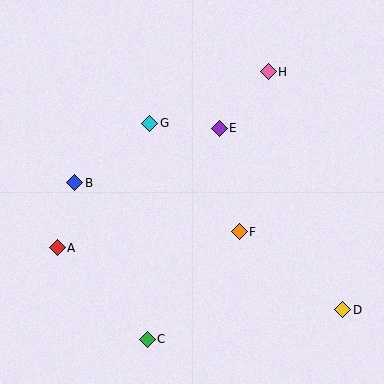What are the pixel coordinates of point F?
Point F is at (239, 232).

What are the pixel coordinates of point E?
Point E is at (219, 128).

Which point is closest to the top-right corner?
Point H is closest to the top-right corner.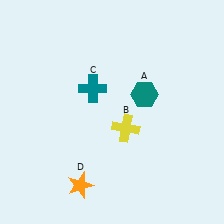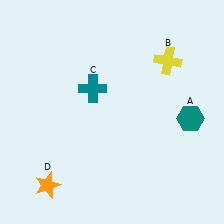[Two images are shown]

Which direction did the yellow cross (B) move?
The yellow cross (B) moved up.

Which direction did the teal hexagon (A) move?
The teal hexagon (A) moved right.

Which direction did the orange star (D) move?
The orange star (D) moved left.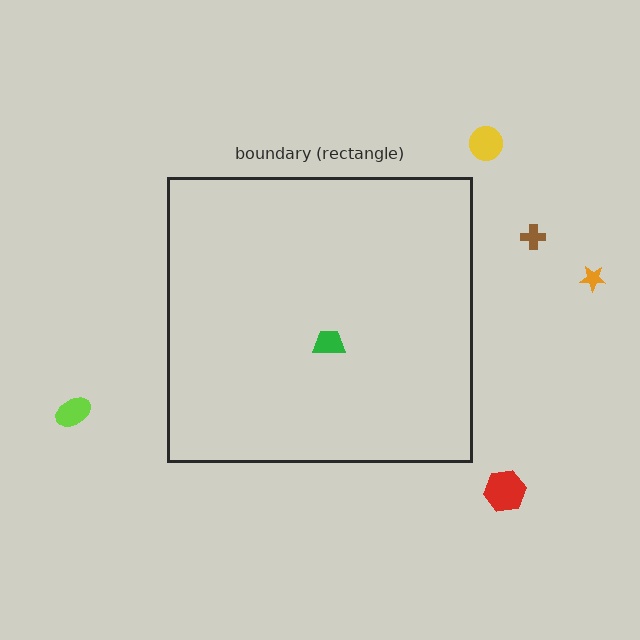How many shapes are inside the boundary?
1 inside, 5 outside.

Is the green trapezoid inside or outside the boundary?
Inside.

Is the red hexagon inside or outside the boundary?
Outside.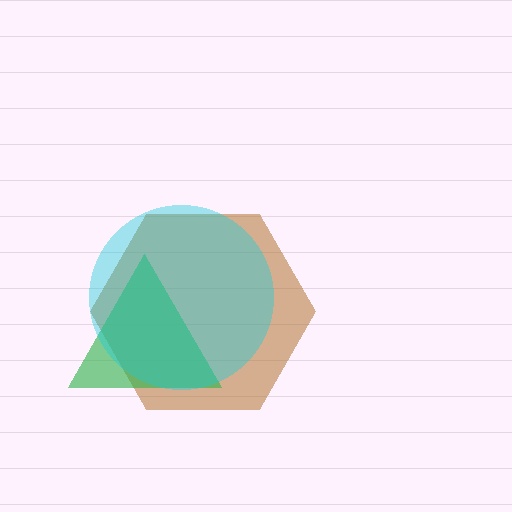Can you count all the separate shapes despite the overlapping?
Yes, there are 3 separate shapes.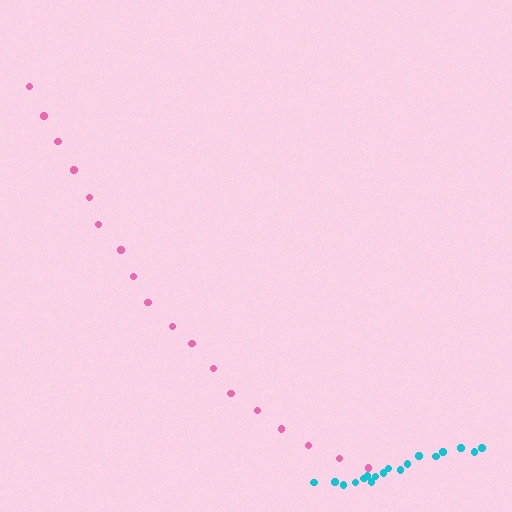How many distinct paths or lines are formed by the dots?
There are 2 distinct paths.